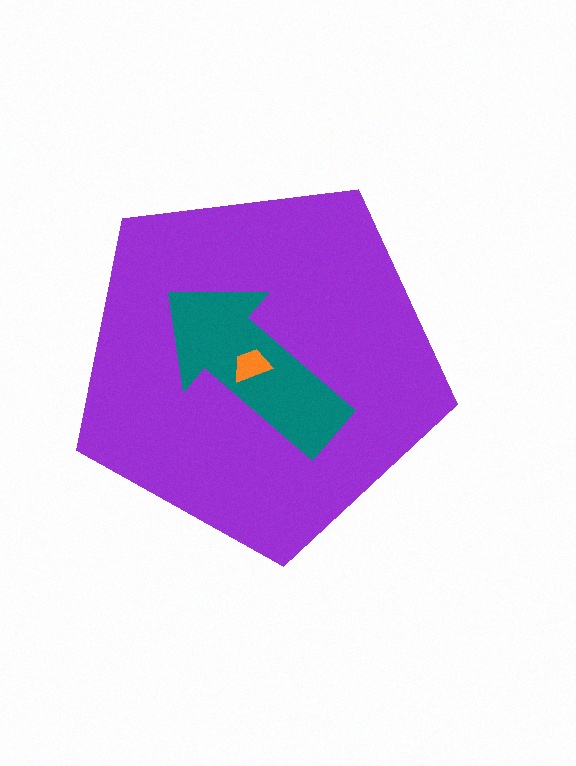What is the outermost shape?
The purple pentagon.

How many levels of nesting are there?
3.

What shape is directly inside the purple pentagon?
The teal arrow.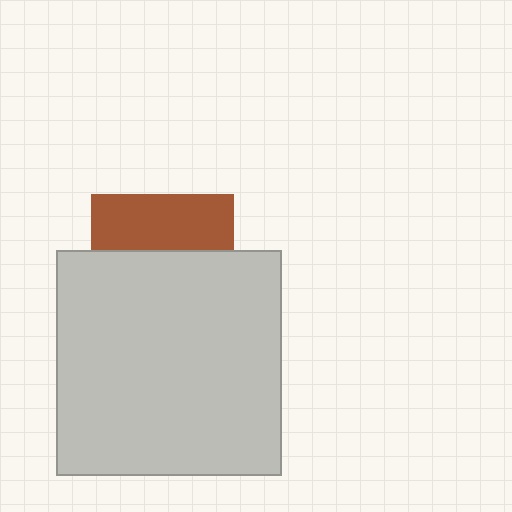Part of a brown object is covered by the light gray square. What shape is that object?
It is a square.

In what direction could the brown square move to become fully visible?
The brown square could move up. That would shift it out from behind the light gray square entirely.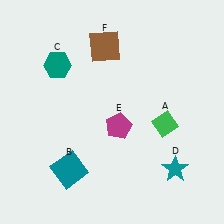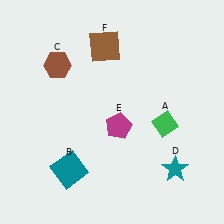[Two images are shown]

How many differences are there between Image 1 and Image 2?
There is 1 difference between the two images.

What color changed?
The hexagon (C) changed from teal in Image 1 to brown in Image 2.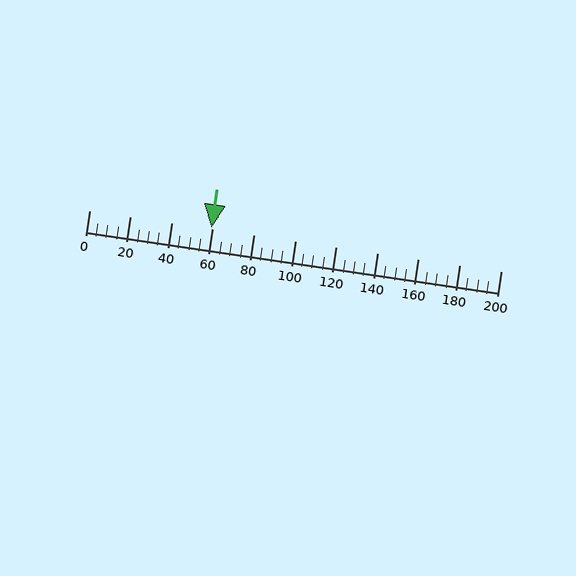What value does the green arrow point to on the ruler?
The green arrow points to approximately 60.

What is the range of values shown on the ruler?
The ruler shows values from 0 to 200.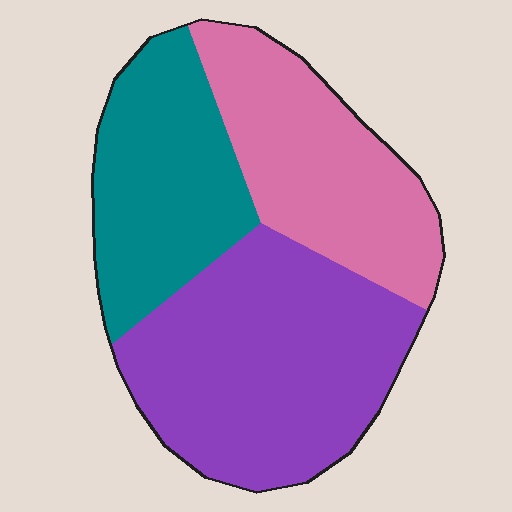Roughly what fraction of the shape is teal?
Teal covers about 25% of the shape.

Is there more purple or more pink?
Purple.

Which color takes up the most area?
Purple, at roughly 45%.